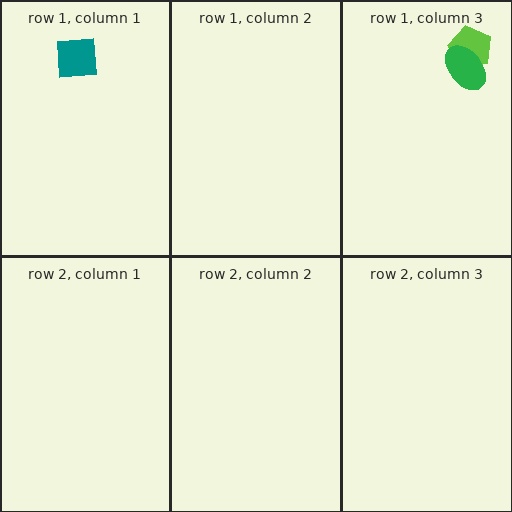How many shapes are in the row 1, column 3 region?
2.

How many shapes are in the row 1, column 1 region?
1.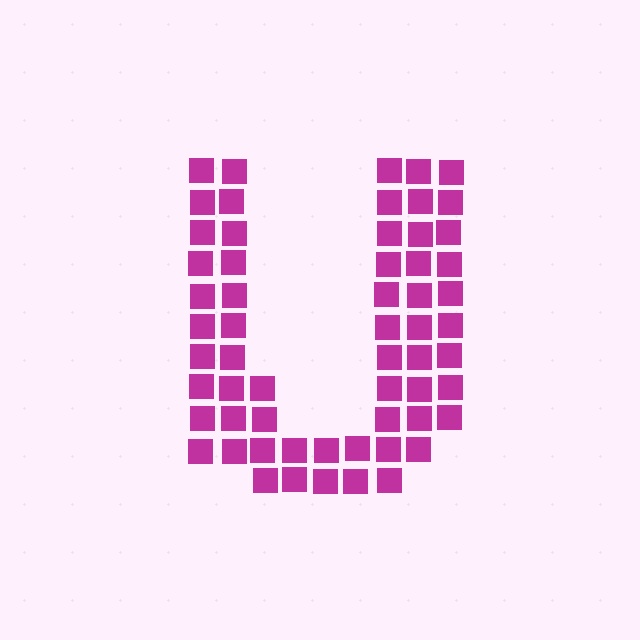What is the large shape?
The large shape is the letter U.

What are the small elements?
The small elements are squares.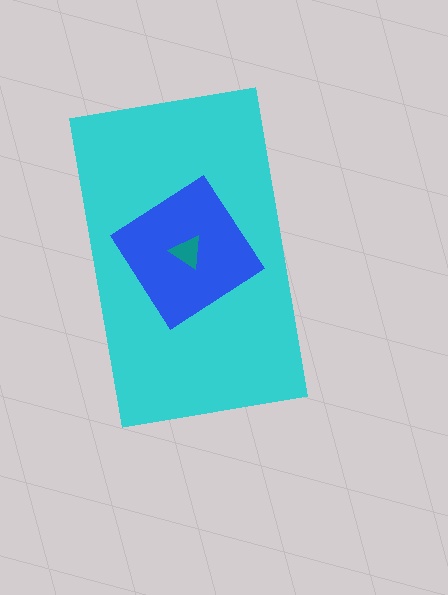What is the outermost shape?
The cyan rectangle.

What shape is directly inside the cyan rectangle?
The blue diamond.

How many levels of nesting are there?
3.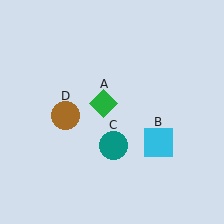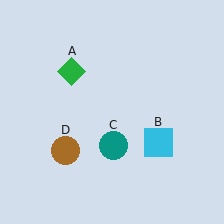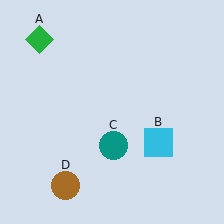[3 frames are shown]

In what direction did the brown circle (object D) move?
The brown circle (object D) moved down.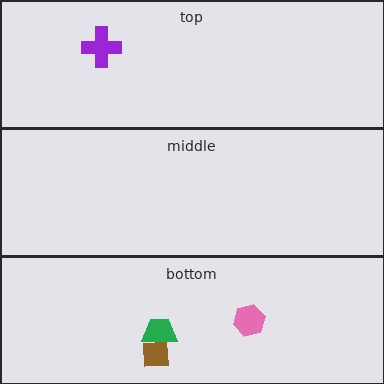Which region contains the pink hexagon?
The bottom region.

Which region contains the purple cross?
The top region.